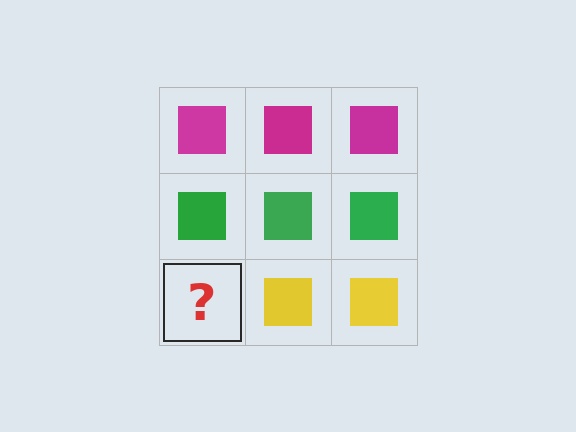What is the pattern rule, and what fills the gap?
The rule is that each row has a consistent color. The gap should be filled with a yellow square.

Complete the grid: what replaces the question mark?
The question mark should be replaced with a yellow square.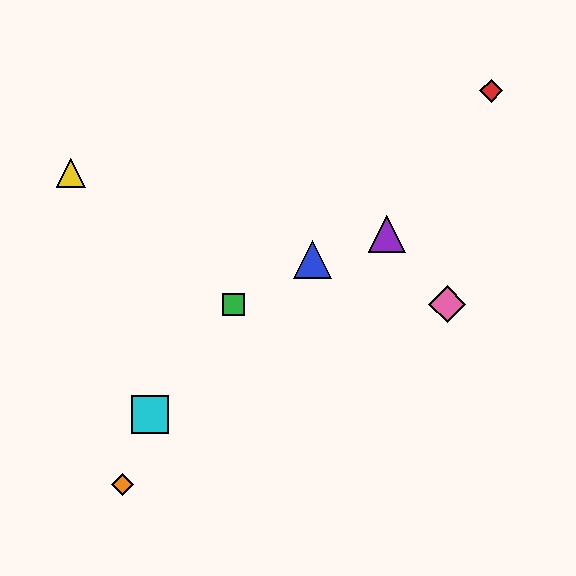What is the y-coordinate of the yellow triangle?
The yellow triangle is at y≈173.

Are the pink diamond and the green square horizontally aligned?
Yes, both are at y≈304.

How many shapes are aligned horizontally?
2 shapes (the green square, the pink diamond) are aligned horizontally.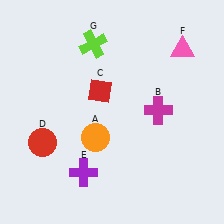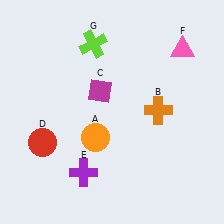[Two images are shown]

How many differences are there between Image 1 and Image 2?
There are 2 differences between the two images.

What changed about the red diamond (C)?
In Image 1, C is red. In Image 2, it changed to magenta.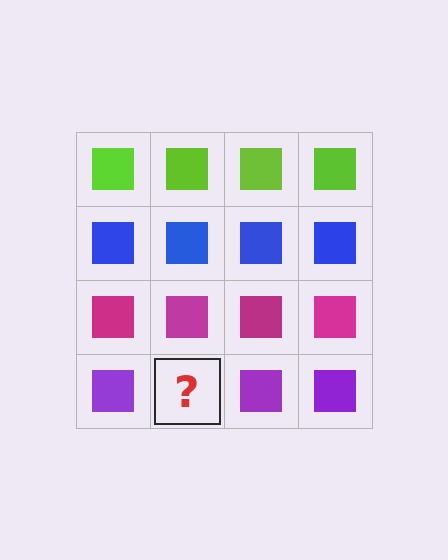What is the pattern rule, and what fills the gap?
The rule is that each row has a consistent color. The gap should be filled with a purple square.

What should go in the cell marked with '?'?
The missing cell should contain a purple square.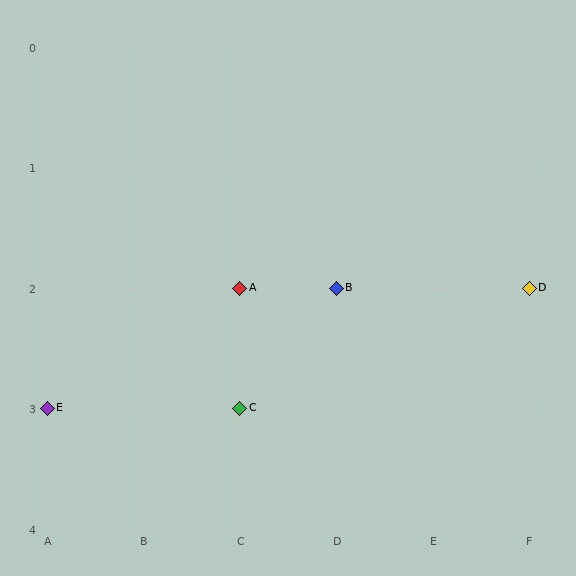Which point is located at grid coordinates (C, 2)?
Point A is at (C, 2).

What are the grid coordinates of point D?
Point D is at grid coordinates (F, 2).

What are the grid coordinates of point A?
Point A is at grid coordinates (C, 2).